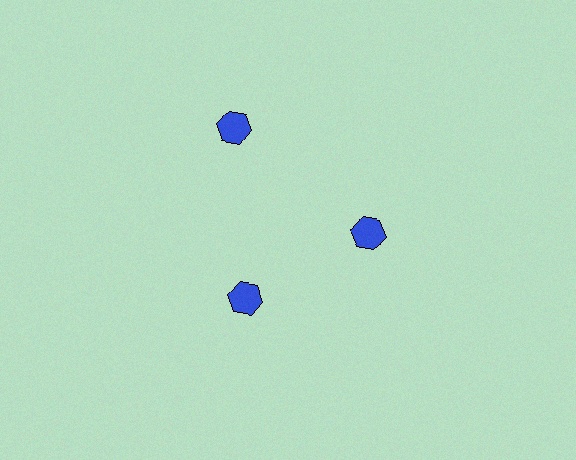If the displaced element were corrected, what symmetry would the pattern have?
It would have 3-fold rotational symmetry — the pattern would map onto itself every 120 degrees.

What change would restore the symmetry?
The symmetry would be restored by moving it inward, back onto the ring so that all 3 hexagons sit at equal angles and equal distance from the center.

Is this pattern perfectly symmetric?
No. The 3 blue hexagons are arranged in a ring, but one element near the 11 o'clock position is pushed outward from the center, breaking the 3-fold rotational symmetry.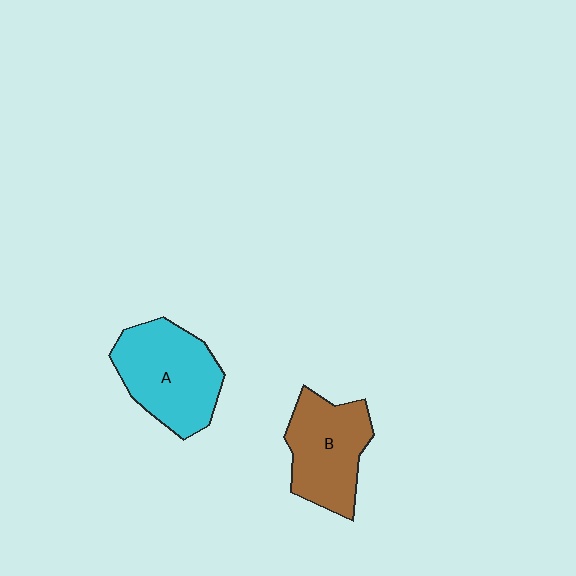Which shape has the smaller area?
Shape B (brown).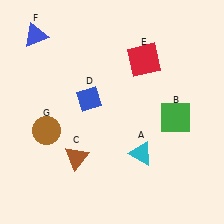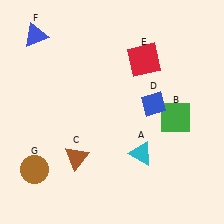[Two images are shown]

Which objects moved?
The objects that moved are: the blue diamond (D), the brown circle (G).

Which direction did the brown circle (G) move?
The brown circle (G) moved down.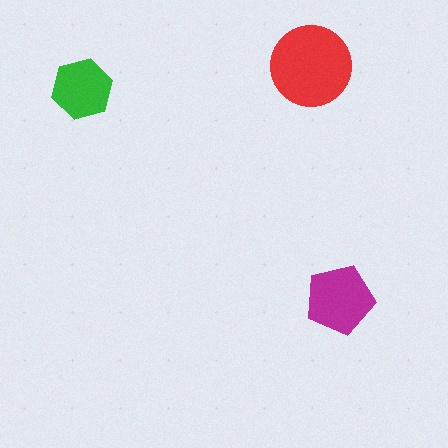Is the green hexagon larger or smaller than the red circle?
Smaller.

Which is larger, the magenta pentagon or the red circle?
The red circle.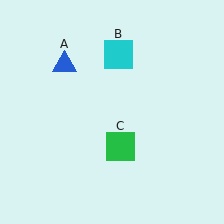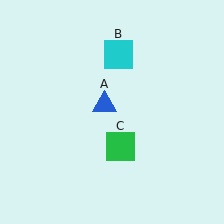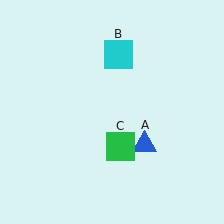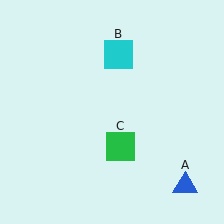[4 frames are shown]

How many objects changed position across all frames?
1 object changed position: blue triangle (object A).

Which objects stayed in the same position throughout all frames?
Cyan square (object B) and green square (object C) remained stationary.